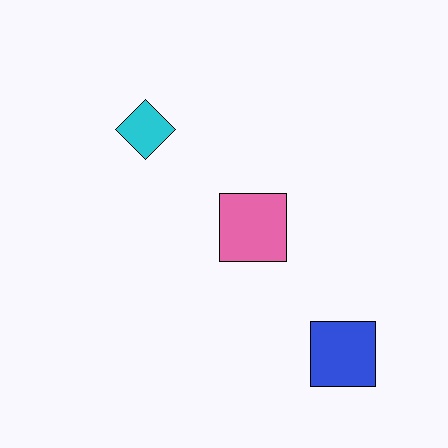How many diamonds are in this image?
There is 1 diamond.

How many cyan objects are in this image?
There is 1 cyan object.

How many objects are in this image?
There are 3 objects.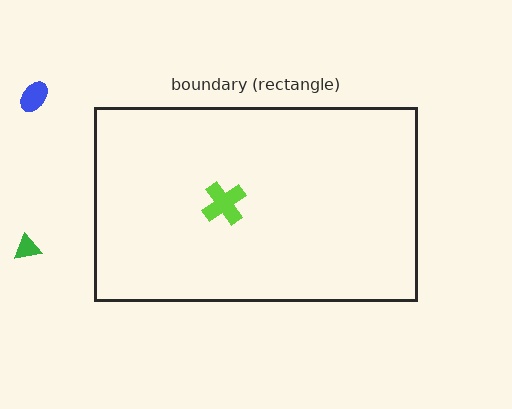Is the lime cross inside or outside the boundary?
Inside.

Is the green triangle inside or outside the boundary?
Outside.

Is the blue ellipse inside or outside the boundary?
Outside.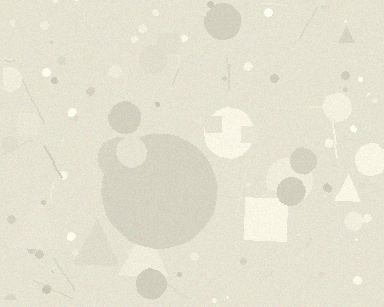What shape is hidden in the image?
A circle is hidden in the image.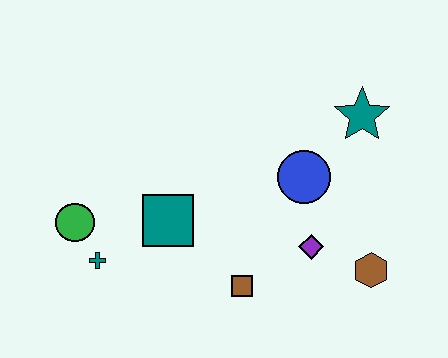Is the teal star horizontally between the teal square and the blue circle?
No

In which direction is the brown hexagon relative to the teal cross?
The brown hexagon is to the right of the teal cross.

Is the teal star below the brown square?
No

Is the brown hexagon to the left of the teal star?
No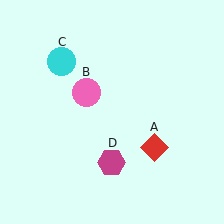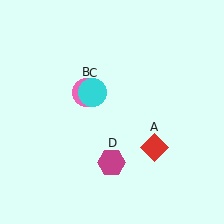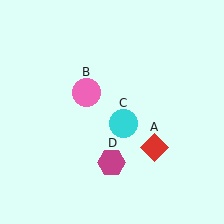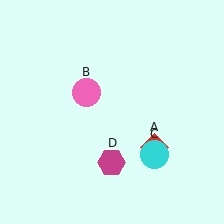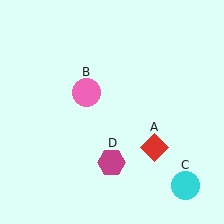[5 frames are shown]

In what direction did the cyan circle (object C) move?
The cyan circle (object C) moved down and to the right.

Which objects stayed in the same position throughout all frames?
Red diamond (object A) and pink circle (object B) and magenta hexagon (object D) remained stationary.